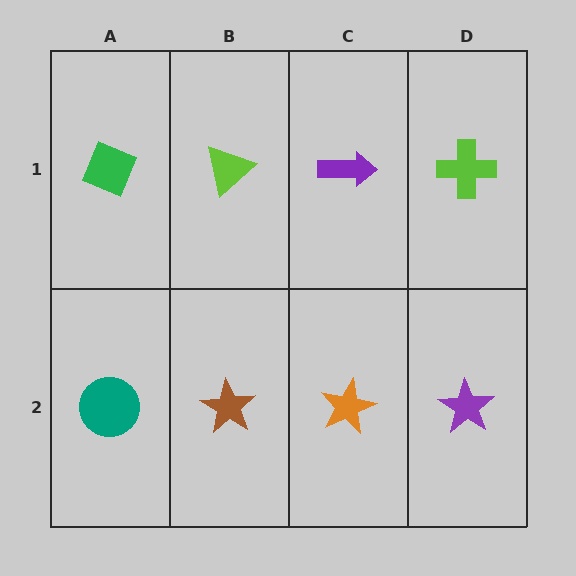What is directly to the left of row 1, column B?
A green diamond.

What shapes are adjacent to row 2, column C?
A purple arrow (row 1, column C), a brown star (row 2, column B), a purple star (row 2, column D).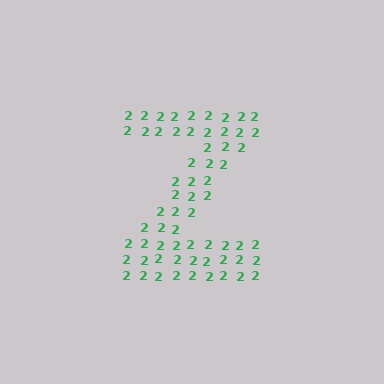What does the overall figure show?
The overall figure shows the letter Z.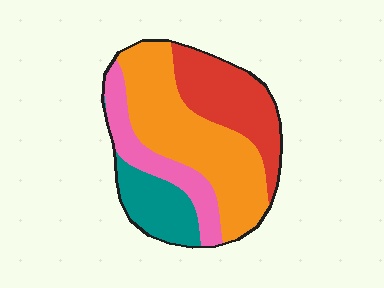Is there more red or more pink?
Red.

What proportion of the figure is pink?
Pink takes up about one sixth (1/6) of the figure.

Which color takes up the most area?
Orange, at roughly 40%.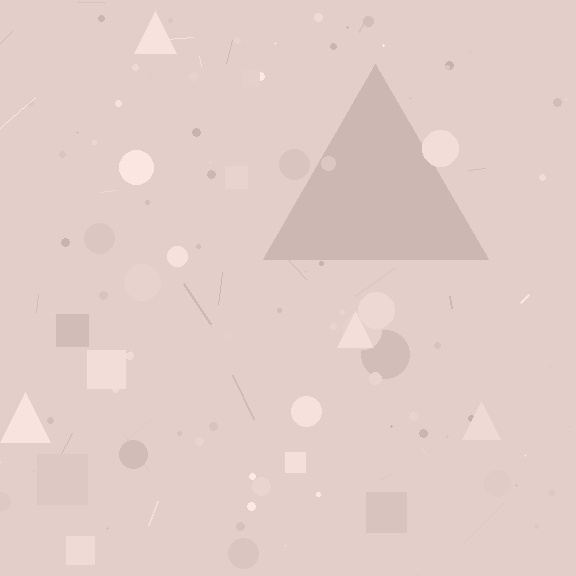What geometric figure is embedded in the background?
A triangle is embedded in the background.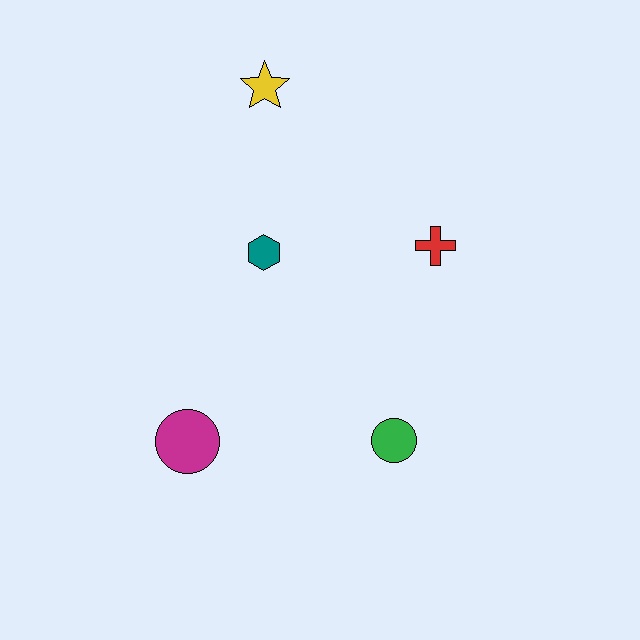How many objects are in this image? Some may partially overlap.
There are 5 objects.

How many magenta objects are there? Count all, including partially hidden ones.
There is 1 magenta object.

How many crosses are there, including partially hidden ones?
There is 1 cross.